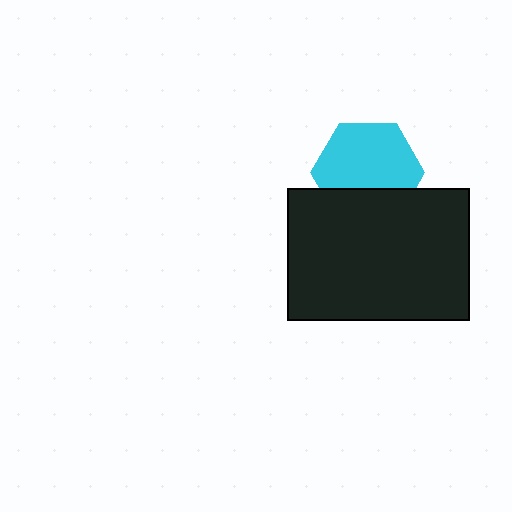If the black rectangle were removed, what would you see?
You would see the complete cyan hexagon.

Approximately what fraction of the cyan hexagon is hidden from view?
Roughly 32% of the cyan hexagon is hidden behind the black rectangle.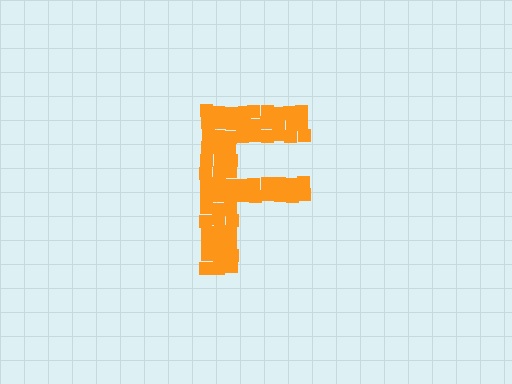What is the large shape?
The large shape is the letter F.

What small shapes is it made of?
It is made of small squares.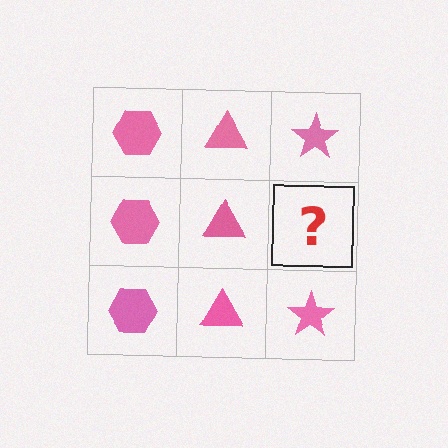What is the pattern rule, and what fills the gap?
The rule is that each column has a consistent shape. The gap should be filled with a pink star.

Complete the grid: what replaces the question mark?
The question mark should be replaced with a pink star.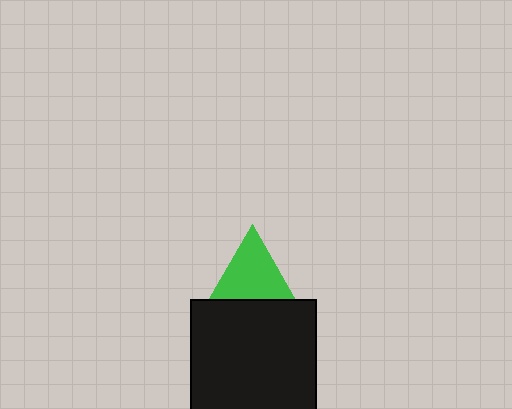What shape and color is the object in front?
The object in front is a black rectangle.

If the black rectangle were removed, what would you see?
You would see the complete green triangle.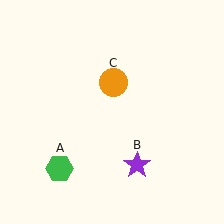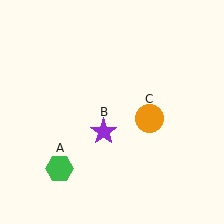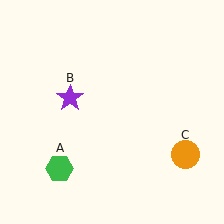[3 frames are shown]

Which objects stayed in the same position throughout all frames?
Green hexagon (object A) remained stationary.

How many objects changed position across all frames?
2 objects changed position: purple star (object B), orange circle (object C).